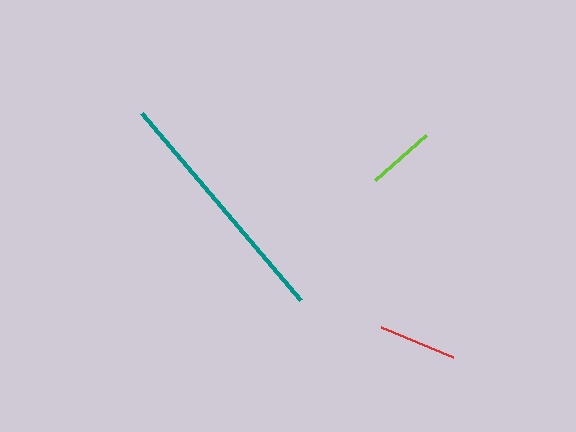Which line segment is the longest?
The teal line is the longest at approximately 246 pixels.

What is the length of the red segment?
The red segment is approximately 78 pixels long.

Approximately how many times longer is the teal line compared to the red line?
The teal line is approximately 3.1 times the length of the red line.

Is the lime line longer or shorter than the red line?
The red line is longer than the lime line.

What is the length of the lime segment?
The lime segment is approximately 68 pixels long.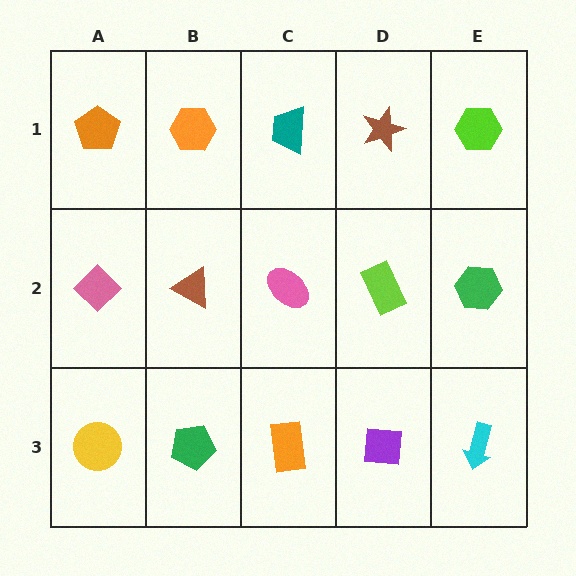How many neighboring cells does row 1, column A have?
2.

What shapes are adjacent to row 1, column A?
A pink diamond (row 2, column A), an orange hexagon (row 1, column B).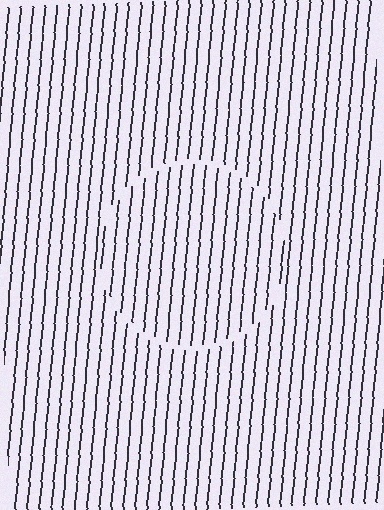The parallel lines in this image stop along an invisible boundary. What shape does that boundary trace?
An illusory circle. The interior of the shape contains the same grating, shifted by half a period — the contour is defined by the phase discontinuity where line-ends from the inner and outer gratings abut.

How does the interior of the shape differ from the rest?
The interior of the shape contains the same grating, shifted by half a period — the contour is defined by the phase discontinuity where line-ends from the inner and outer gratings abut.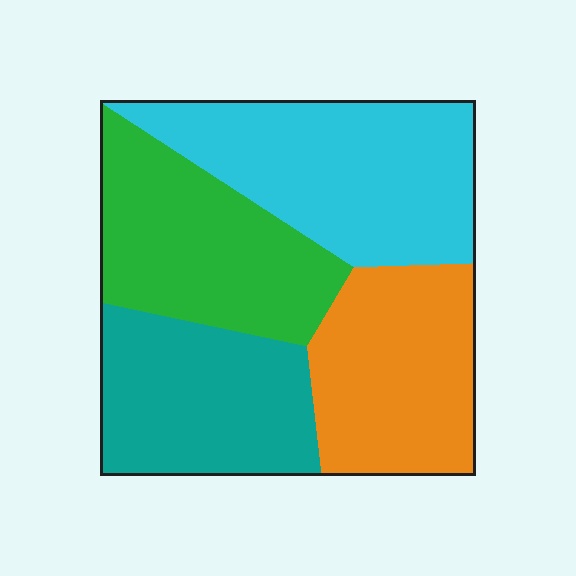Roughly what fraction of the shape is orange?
Orange covers 23% of the shape.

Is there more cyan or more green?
Cyan.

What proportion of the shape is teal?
Teal covers 23% of the shape.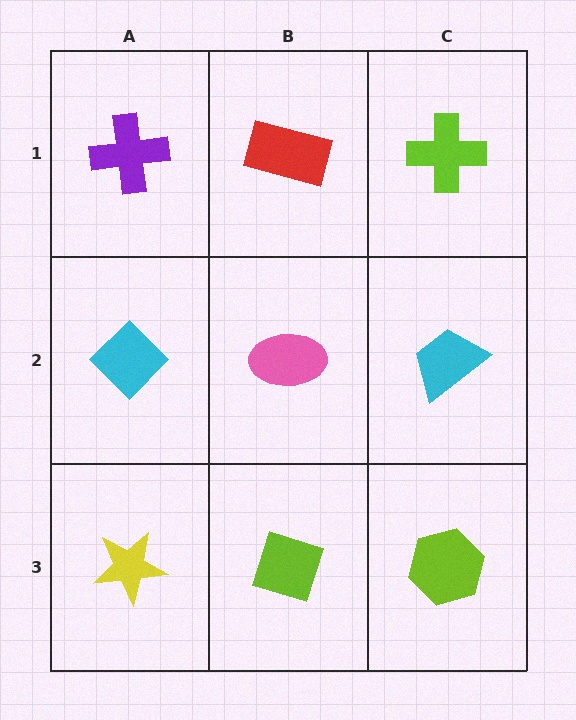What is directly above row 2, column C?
A lime cross.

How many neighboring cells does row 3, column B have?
3.